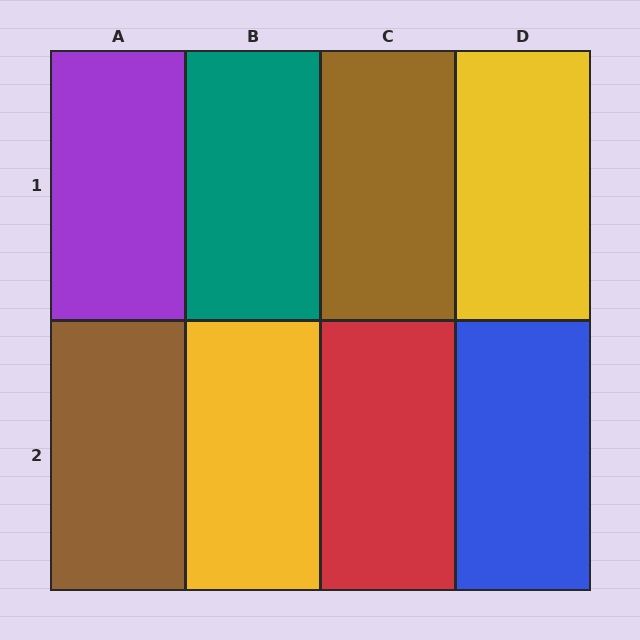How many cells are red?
1 cell is red.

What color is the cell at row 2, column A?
Brown.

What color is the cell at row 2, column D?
Blue.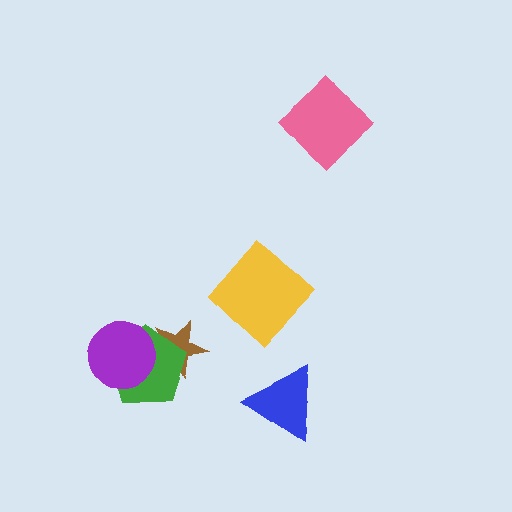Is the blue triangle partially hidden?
No, no other shape covers it.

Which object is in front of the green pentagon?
The purple circle is in front of the green pentagon.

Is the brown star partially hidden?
Yes, it is partially covered by another shape.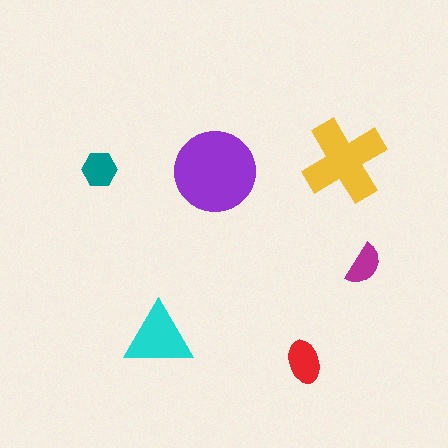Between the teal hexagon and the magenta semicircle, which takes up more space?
The teal hexagon.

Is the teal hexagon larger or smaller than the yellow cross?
Smaller.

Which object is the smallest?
The magenta semicircle.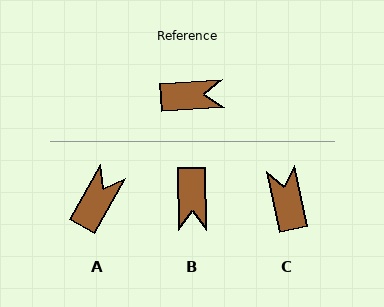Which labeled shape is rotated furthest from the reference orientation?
C, about 98 degrees away.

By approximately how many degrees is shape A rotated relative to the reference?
Approximately 57 degrees counter-clockwise.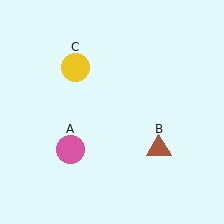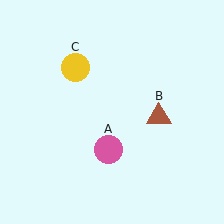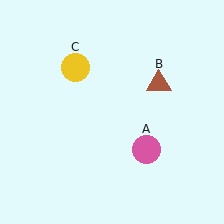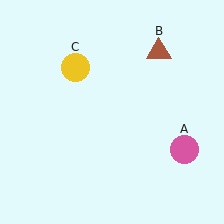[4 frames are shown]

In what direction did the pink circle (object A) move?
The pink circle (object A) moved right.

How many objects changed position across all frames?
2 objects changed position: pink circle (object A), brown triangle (object B).